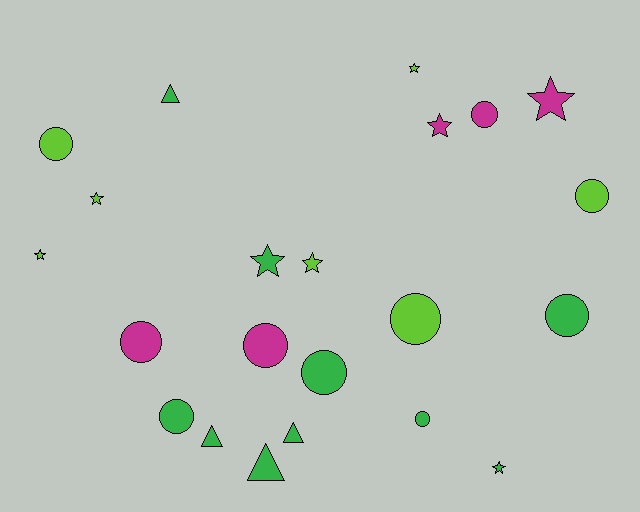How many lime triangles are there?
There are no lime triangles.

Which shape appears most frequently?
Circle, with 10 objects.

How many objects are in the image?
There are 22 objects.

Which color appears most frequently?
Green, with 10 objects.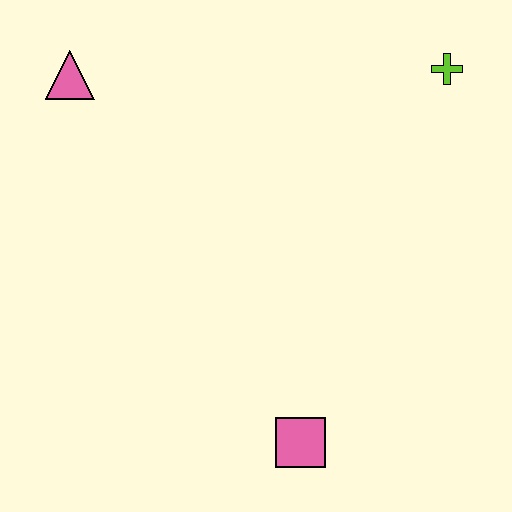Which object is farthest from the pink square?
The pink triangle is farthest from the pink square.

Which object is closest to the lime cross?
The pink triangle is closest to the lime cross.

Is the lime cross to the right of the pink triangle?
Yes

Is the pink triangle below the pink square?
No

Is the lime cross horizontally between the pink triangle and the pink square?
No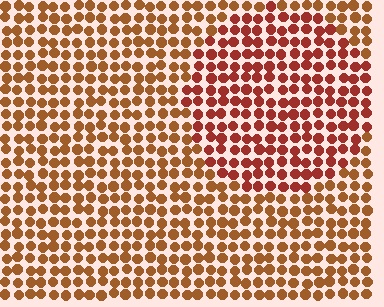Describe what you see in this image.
The image is filled with small brown elements in a uniform arrangement. A circle-shaped region is visible where the elements are tinted to a slightly different hue, forming a subtle color boundary.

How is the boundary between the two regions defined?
The boundary is defined purely by a slight shift in hue (about 24 degrees). Spacing, size, and orientation are identical on both sides.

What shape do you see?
I see a circle.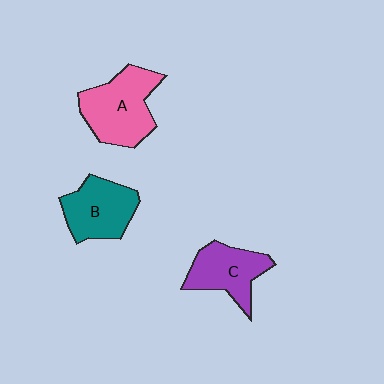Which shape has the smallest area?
Shape C (purple).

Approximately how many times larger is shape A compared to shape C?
Approximately 1.3 times.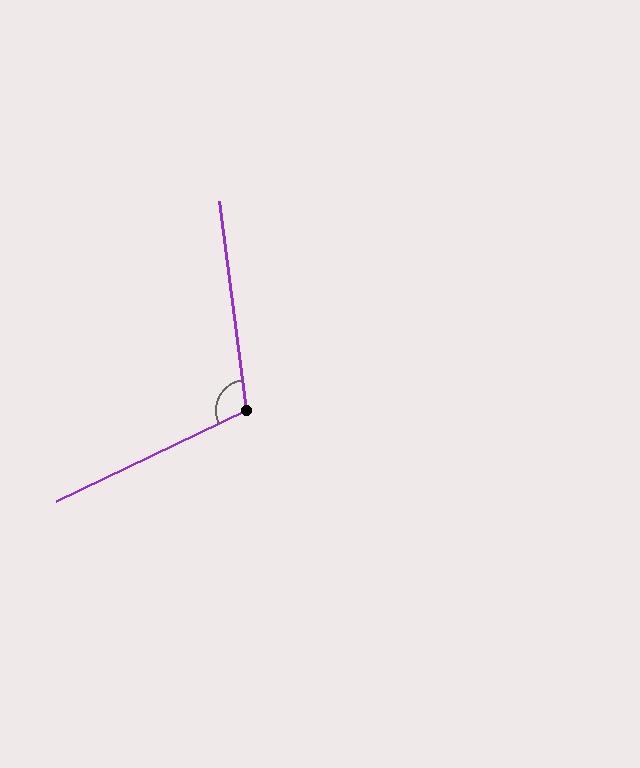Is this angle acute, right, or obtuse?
It is obtuse.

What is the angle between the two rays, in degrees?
Approximately 108 degrees.